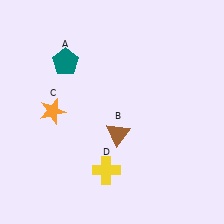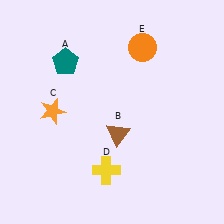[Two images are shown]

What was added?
An orange circle (E) was added in Image 2.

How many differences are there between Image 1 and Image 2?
There is 1 difference between the two images.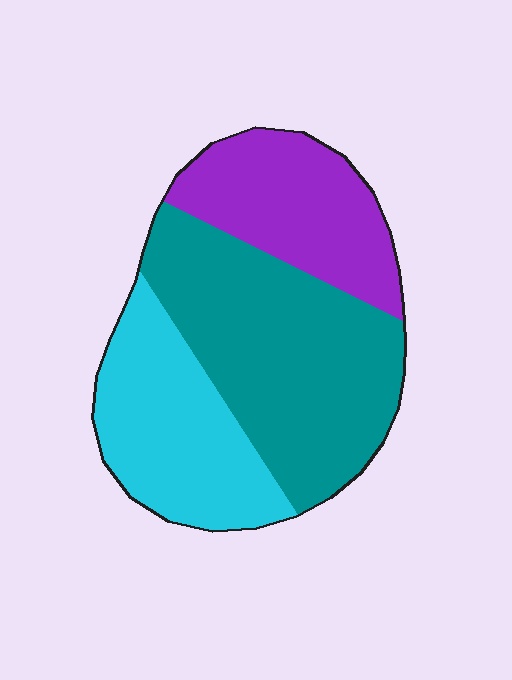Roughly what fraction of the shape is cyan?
Cyan takes up about one quarter (1/4) of the shape.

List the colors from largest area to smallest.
From largest to smallest: teal, cyan, purple.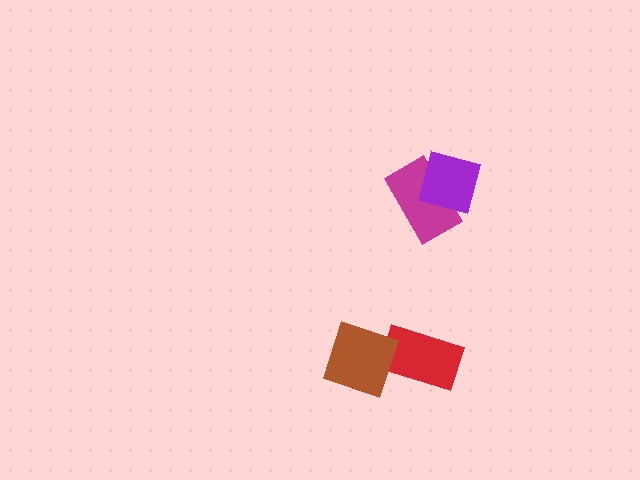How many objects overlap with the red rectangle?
1 object overlaps with the red rectangle.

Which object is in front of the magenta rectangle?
The purple square is in front of the magenta rectangle.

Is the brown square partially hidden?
No, no other shape covers it.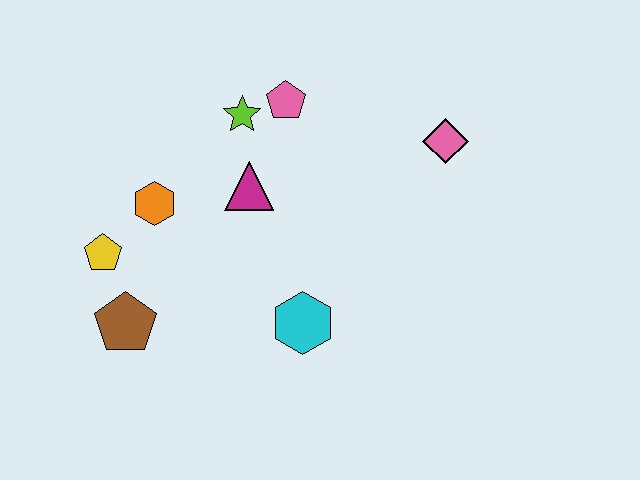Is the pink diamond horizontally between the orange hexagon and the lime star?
No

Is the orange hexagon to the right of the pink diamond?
No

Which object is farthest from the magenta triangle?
The pink diamond is farthest from the magenta triangle.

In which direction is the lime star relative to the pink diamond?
The lime star is to the left of the pink diamond.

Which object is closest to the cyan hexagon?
The magenta triangle is closest to the cyan hexagon.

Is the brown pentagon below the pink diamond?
Yes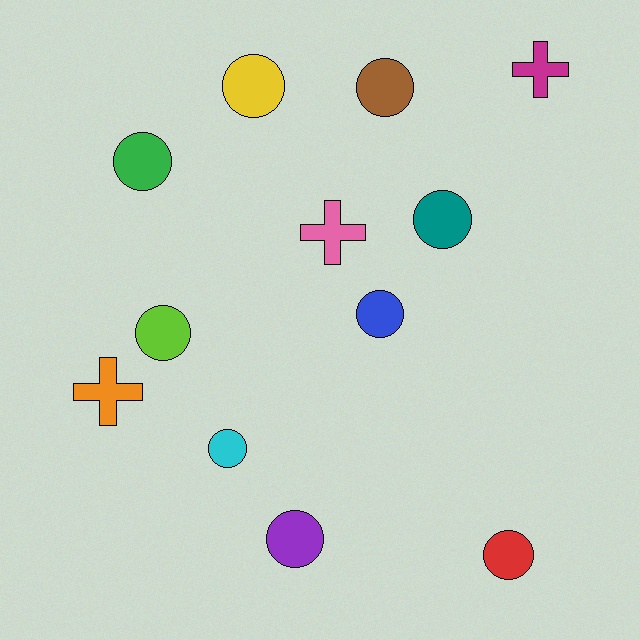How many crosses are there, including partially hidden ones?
There are 3 crosses.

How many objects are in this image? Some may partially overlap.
There are 12 objects.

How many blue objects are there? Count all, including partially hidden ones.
There is 1 blue object.